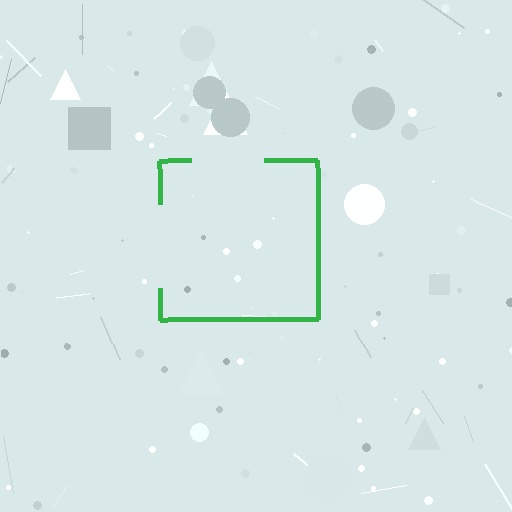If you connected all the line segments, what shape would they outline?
They would outline a square.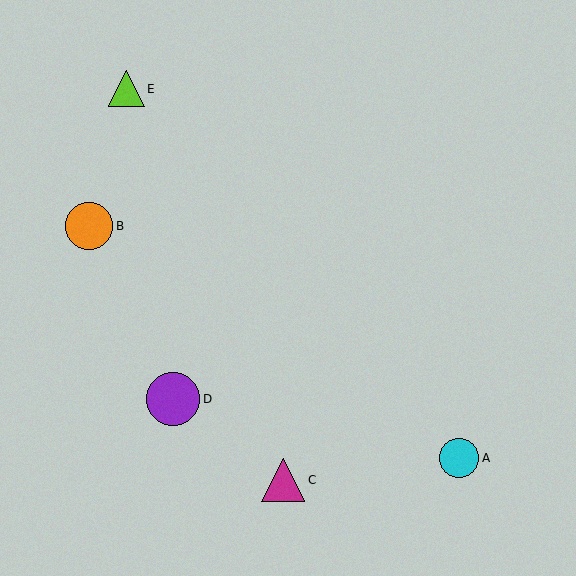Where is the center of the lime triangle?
The center of the lime triangle is at (126, 89).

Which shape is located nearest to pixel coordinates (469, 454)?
The cyan circle (labeled A) at (459, 458) is nearest to that location.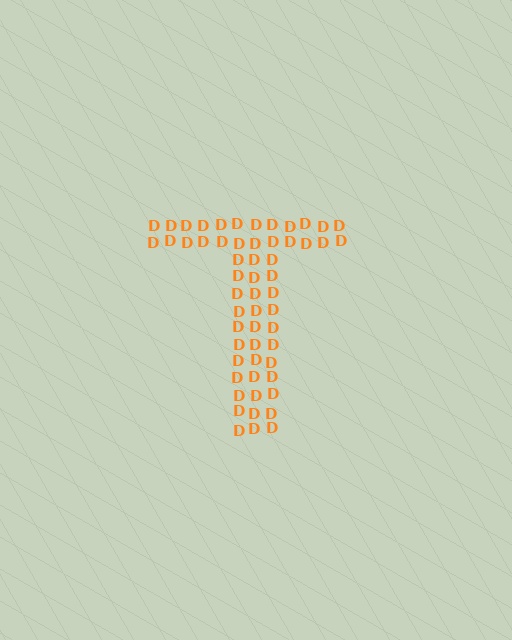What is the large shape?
The large shape is the letter T.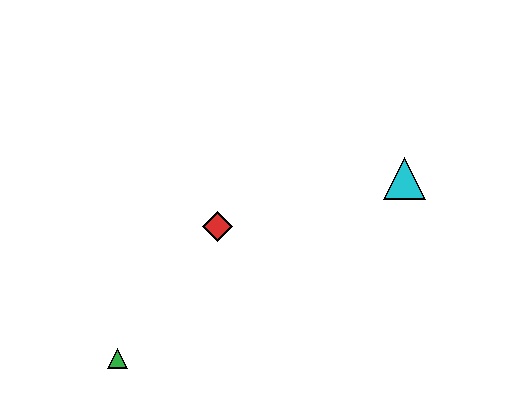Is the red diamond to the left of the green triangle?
No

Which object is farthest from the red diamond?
The cyan triangle is farthest from the red diamond.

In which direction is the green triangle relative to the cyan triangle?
The green triangle is to the left of the cyan triangle.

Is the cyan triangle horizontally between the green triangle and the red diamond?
No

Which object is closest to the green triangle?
The red diamond is closest to the green triangle.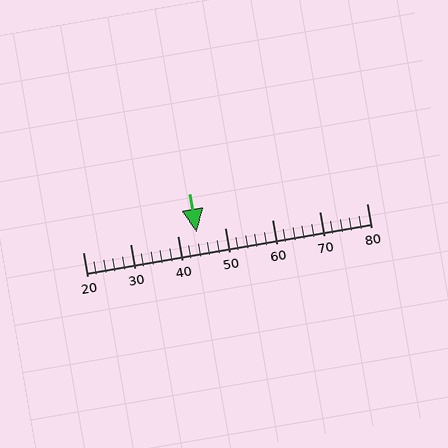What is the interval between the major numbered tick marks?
The major tick marks are spaced 10 units apart.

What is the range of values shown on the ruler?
The ruler shows values from 20 to 80.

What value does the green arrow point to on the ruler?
The green arrow points to approximately 44.